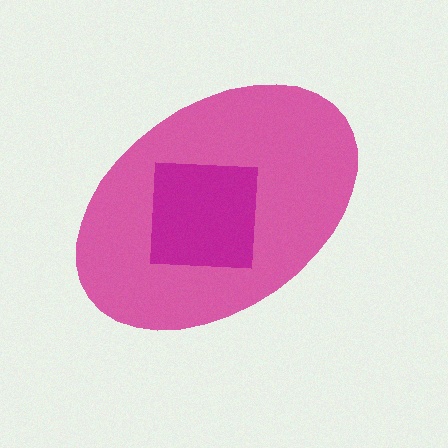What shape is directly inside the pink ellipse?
The magenta square.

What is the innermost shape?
The magenta square.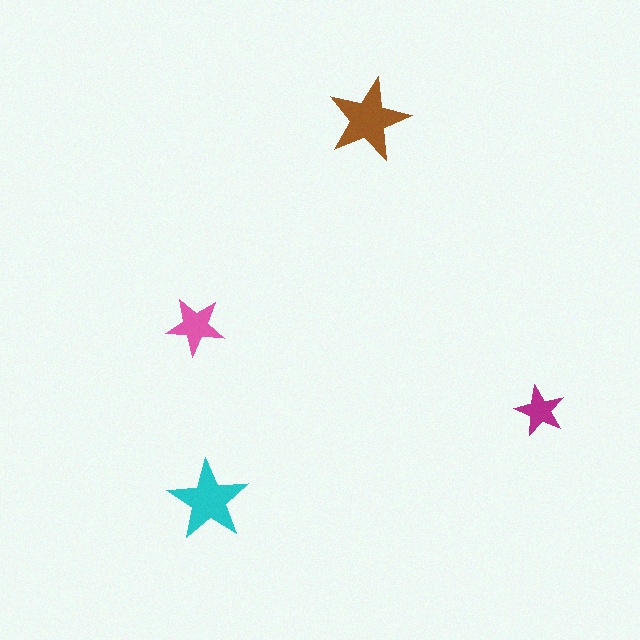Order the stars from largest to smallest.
the brown one, the cyan one, the pink one, the magenta one.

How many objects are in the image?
There are 4 objects in the image.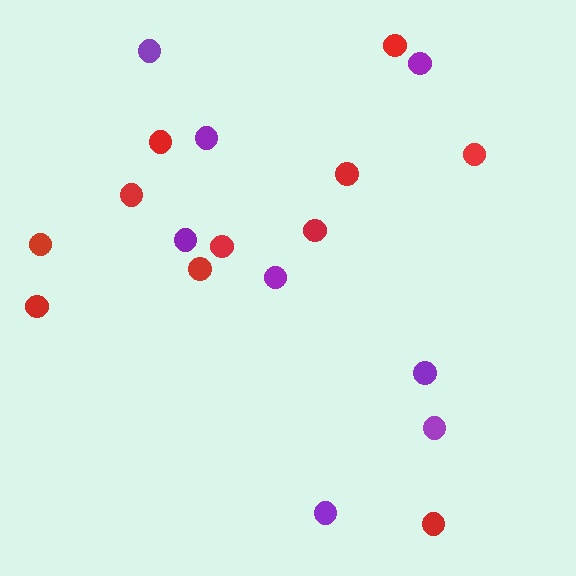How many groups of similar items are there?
There are 2 groups: one group of purple circles (8) and one group of red circles (11).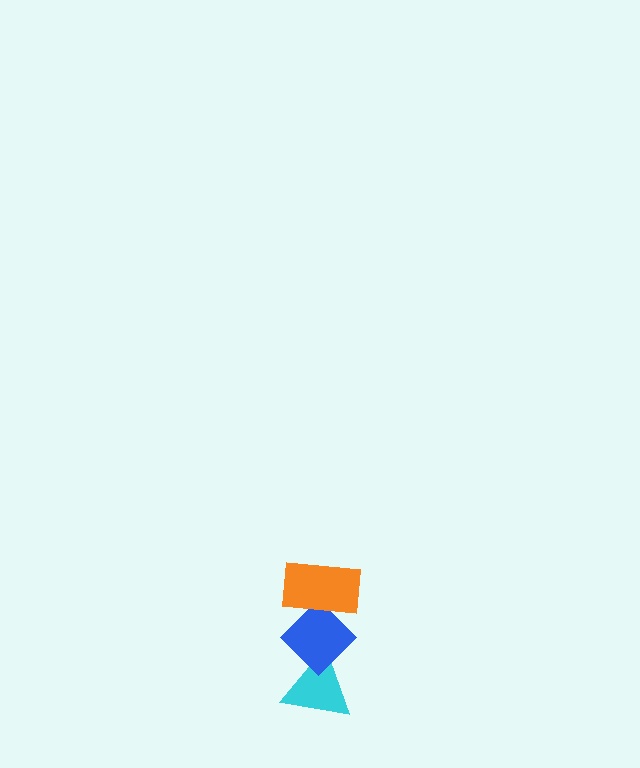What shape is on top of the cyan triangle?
The blue diamond is on top of the cyan triangle.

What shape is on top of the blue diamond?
The orange rectangle is on top of the blue diamond.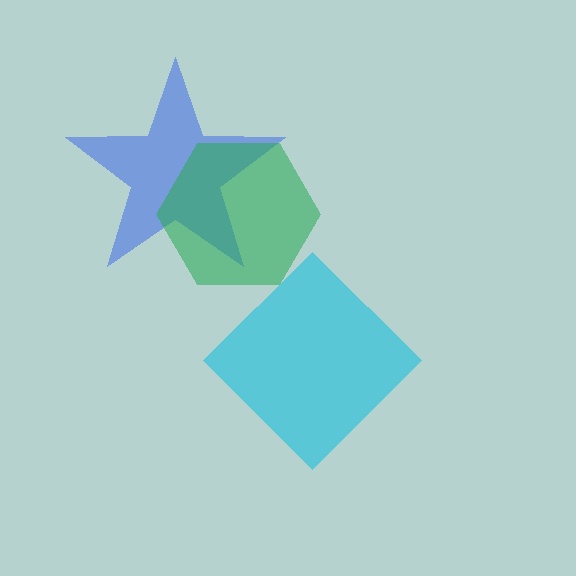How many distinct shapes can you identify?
There are 3 distinct shapes: a blue star, a green hexagon, a cyan diamond.